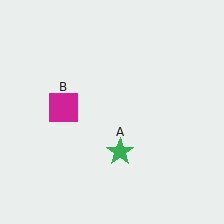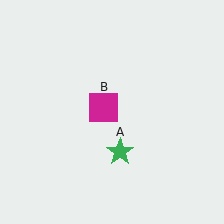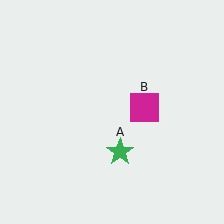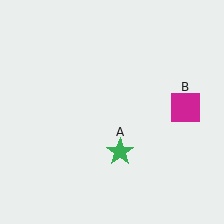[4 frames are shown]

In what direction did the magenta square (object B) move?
The magenta square (object B) moved right.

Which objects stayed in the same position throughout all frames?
Green star (object A) remained stationary.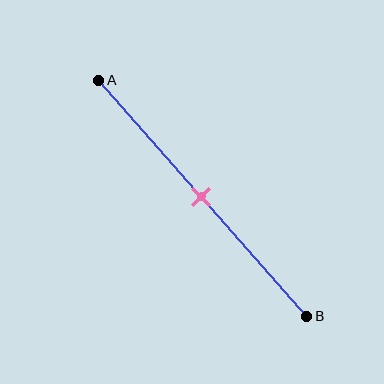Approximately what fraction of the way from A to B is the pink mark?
The pink mark is approximately 50% of the way from A to B.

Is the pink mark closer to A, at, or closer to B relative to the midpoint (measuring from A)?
The pink mark is approximately at the midpoint of segment AB.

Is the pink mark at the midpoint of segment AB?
Yes, the mark is approximately at the midpoint.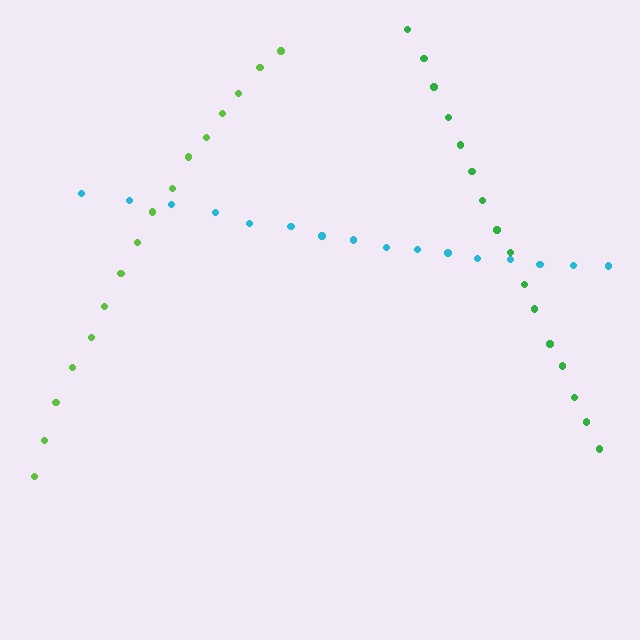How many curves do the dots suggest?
There are 3 distinct paths.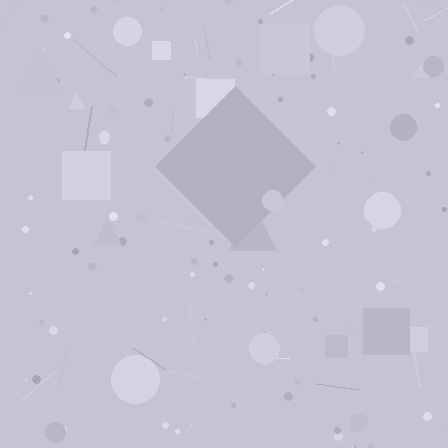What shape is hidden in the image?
A diamond is hidden in the image.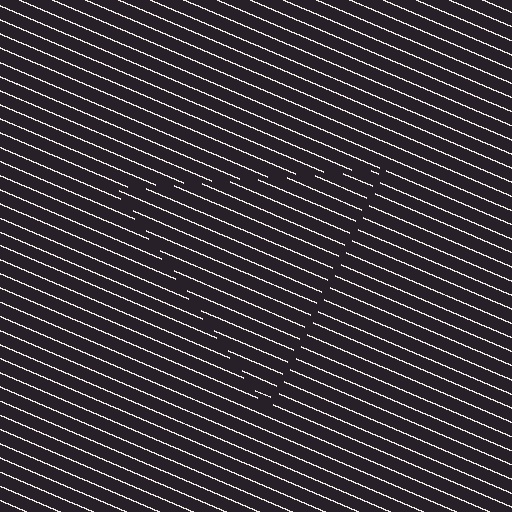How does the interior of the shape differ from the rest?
The interior of the shape contains the same grating, shifted by half a period — the contour is defined by the phase discontinuity where line-ends from the inner and outer gratings abut.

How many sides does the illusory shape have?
3 sides — the line-ends trace a triangle.